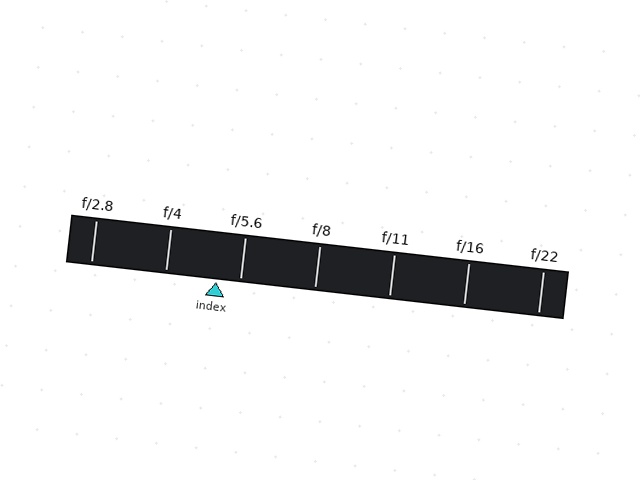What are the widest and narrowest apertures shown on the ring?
The widest aperture shown is f/2.8 and the narrowest is f/22.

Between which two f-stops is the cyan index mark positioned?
The index mark is between f/4 and f/5.6.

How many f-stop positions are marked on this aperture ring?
There are 7 f-stop positions marked.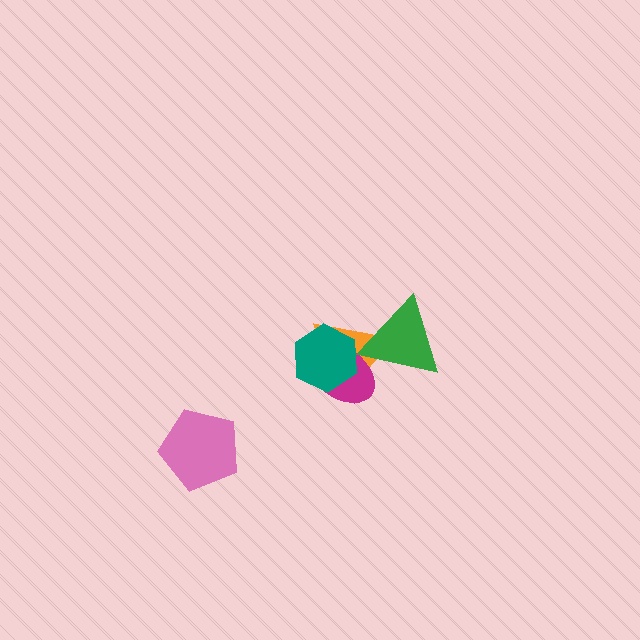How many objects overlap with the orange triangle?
3 objects overlap with the orange triangle.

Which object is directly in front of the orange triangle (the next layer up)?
The magenta ellipse is directly in front of the orange triangle.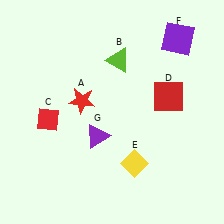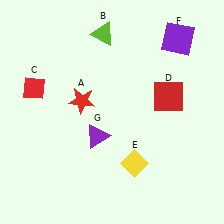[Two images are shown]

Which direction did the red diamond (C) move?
The red diamond (C) moved up.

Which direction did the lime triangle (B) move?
The lime triangle (B) moved up.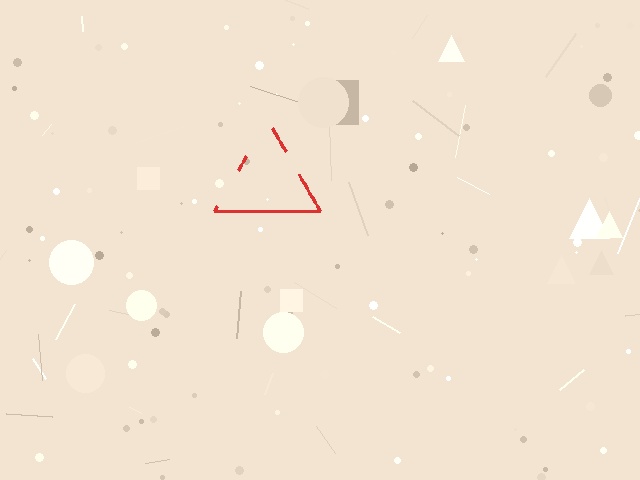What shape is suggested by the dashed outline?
The dashed outline suggests a triangle.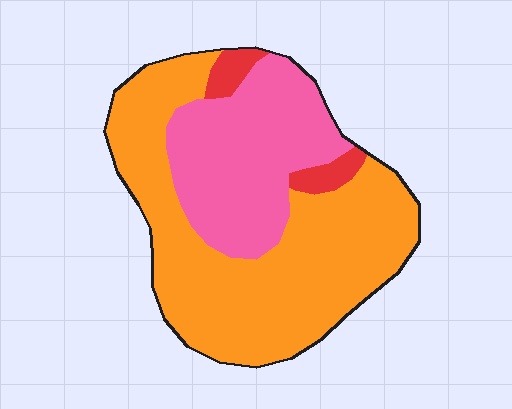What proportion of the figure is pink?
Pink covers about 35% of the figure.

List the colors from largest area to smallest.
From largest to smallest: orange, pink, red.